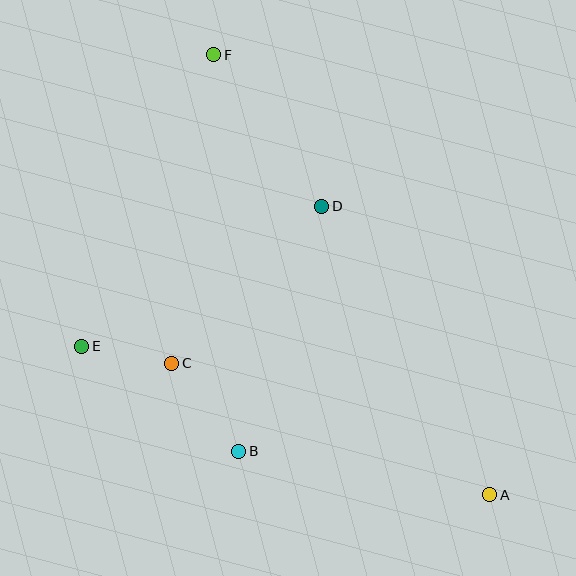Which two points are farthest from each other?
Points A and F are farthest from each other.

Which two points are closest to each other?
Points C and E are closest to each other.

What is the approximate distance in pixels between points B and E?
The distance between B and E is approximately 189 pixels.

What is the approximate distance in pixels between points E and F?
The distance between E and F is approximately 320 pixels.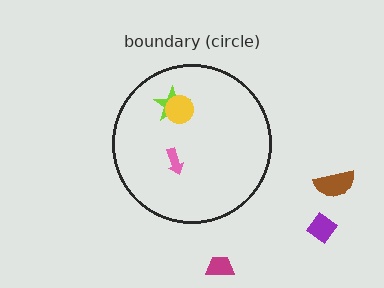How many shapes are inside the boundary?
3 inside, 3 outside.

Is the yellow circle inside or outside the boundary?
Inside.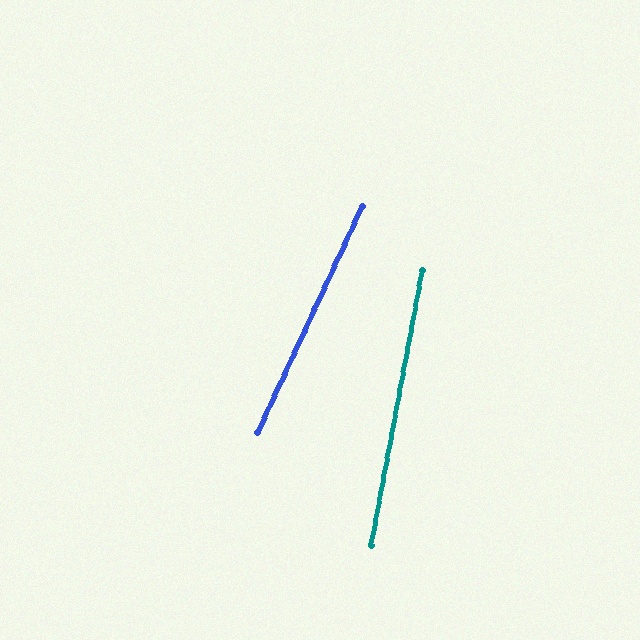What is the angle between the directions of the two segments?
Approximately 14 degrees.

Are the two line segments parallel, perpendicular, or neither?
Neither parallel nor perpendicular — they differ by about 14°.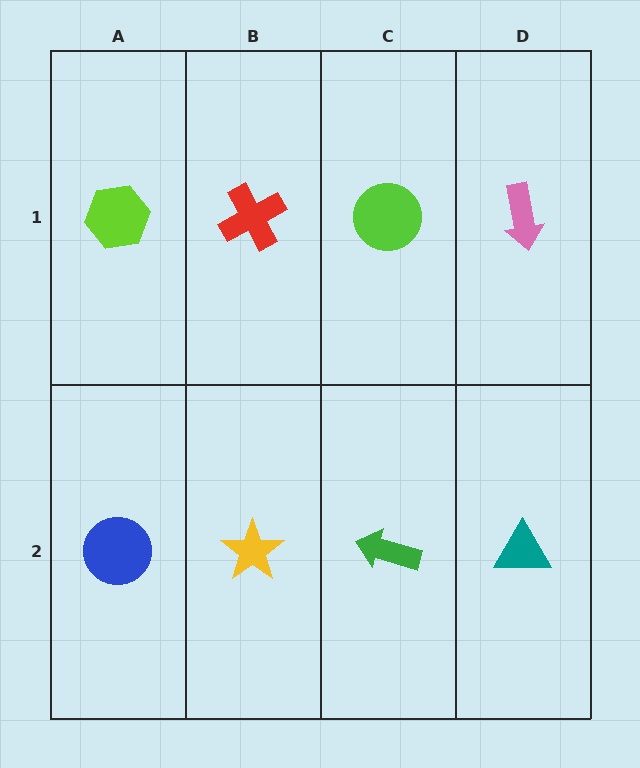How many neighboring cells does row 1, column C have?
3.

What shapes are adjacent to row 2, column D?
A pink arrow (row 1, column D), a green arrow (row 2, column C).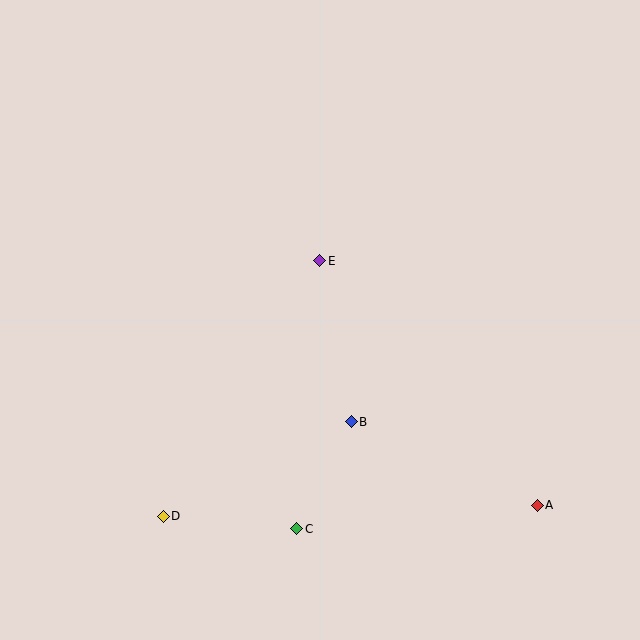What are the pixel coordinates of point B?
Point B is at (351, 422).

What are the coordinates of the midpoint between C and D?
The midpoint between C and D is at (230, 522).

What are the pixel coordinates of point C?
Point C is at (297, 529).